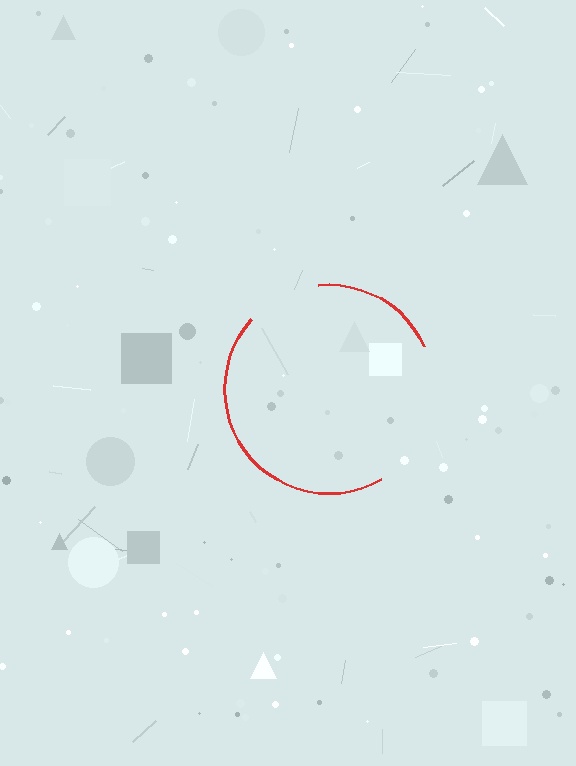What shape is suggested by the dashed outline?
The dashed outline suggests a circle.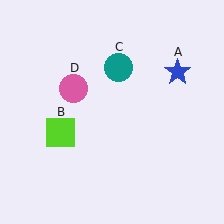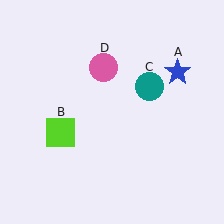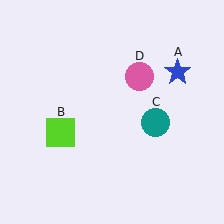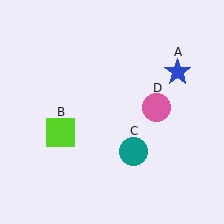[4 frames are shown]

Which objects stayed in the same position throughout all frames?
Blue star (object A) and lime square (object B) remained stationary.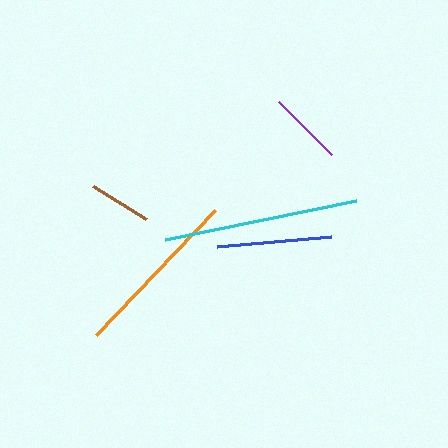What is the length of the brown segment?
The brown segment is approximately 63 pixels long.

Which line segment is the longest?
The cyan line is the longest at approximately 195 pixels.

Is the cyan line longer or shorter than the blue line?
The cyan line is longer than the blue line.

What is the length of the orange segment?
The orange segment is approximately 172 pixels long.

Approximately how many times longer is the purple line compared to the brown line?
The purple line is approximately 1.2 times the length of the brown line.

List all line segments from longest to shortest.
From longest to shortest: cyan, orange, blue, purple, brown.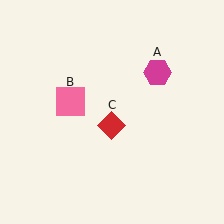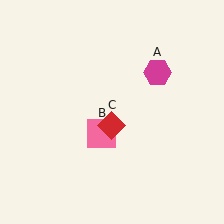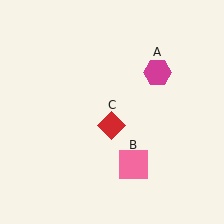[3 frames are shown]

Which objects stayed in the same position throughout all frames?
Magenta hexagon (object A) and red diamond (object C) remained stationary.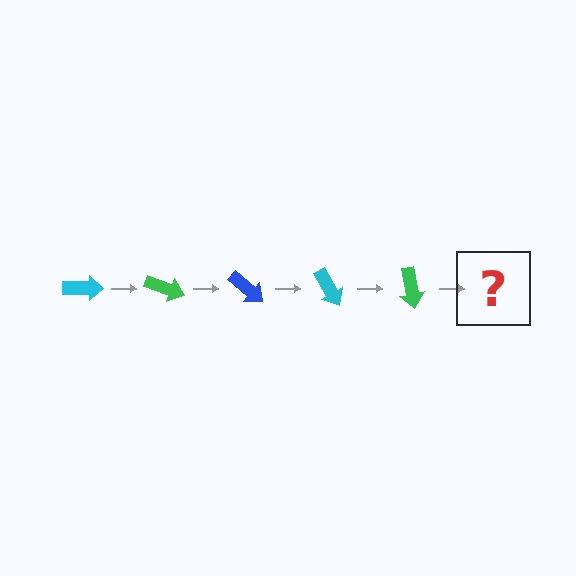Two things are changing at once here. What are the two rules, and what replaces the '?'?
The two rules are that it rotates 20 degrees each step and the color cycles through cyan, green, and blue. The '?' should be a blue arrow, rotated 100 degrees from the start.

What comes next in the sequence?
The next element should be a blue arrow, rotated 100 degrees from the start.